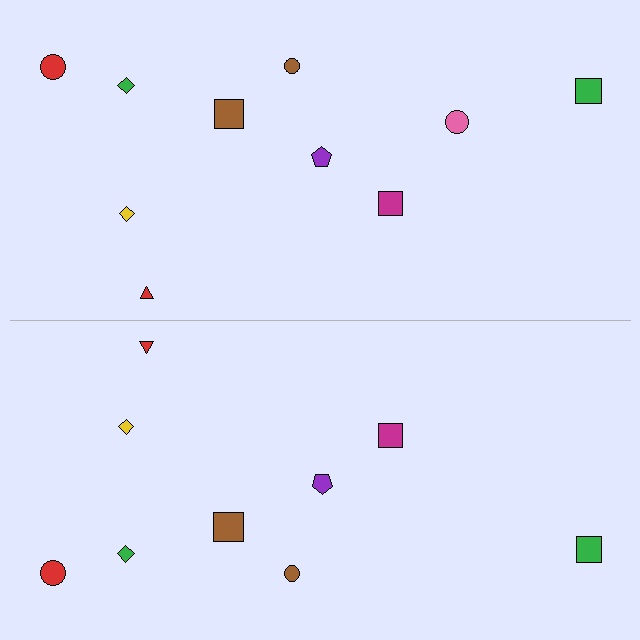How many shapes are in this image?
There are 19 shapes in this image.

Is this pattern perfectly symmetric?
No, the pattern is not perfectly symmetric. A pink circle is missing from the bottom side.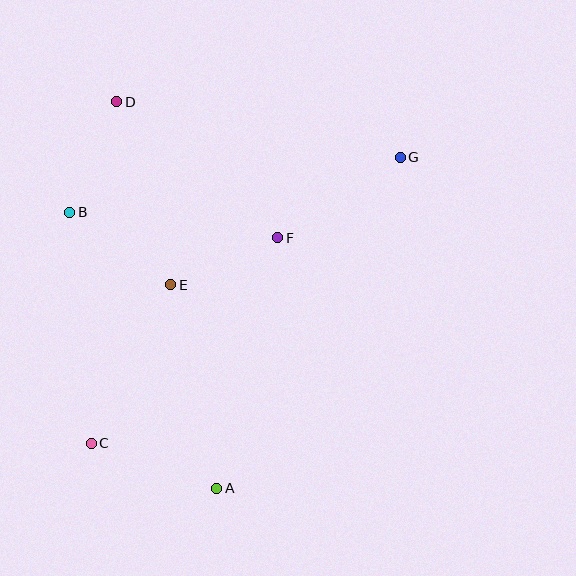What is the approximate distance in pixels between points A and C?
The distance between A and C is approximately 133 pixels.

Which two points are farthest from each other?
Points C and G are farthest from each other.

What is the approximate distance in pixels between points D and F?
The distance between D and F is approximately 210 pixels.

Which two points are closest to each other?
Points E and F are closest to each other.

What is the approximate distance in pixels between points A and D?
The distance between A and D is approximately 399 pixels.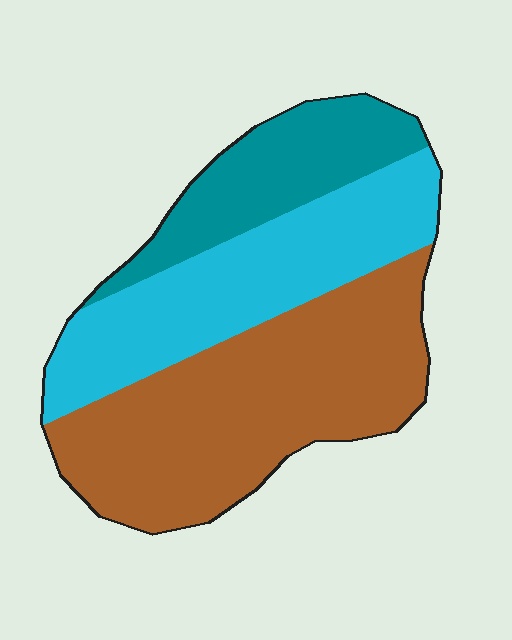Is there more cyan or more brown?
Brown.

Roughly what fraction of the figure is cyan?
Cyan covers 33% of the figure.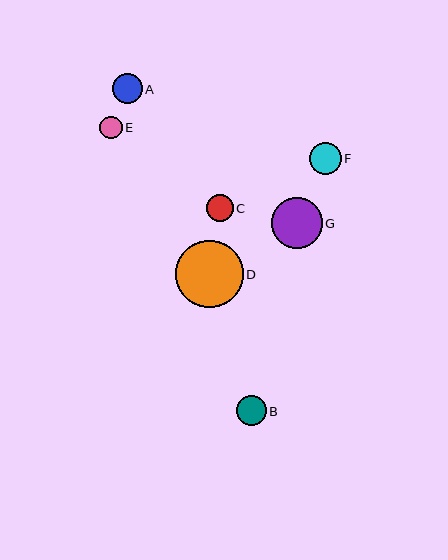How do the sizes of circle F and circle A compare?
Circle F and circle A are approximately the same size.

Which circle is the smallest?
Circle E is the smallest with a size of approximately 22 pixels.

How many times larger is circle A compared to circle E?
Circle A is approximately 1.4 times the size of circle E.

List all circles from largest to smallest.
From largest to smallest: D, G, F, A, B, C, E.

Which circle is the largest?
Circle D is the largest with a size of approximately 67 pixels.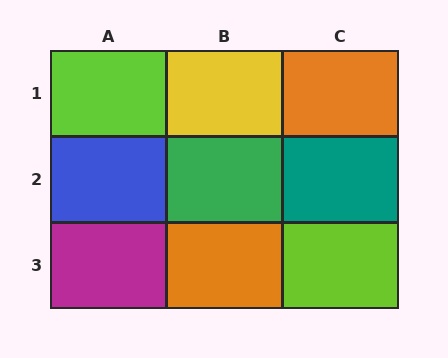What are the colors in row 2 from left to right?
Blue, green, teal.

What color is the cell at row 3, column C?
Lime.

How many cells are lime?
2 cells are lime.